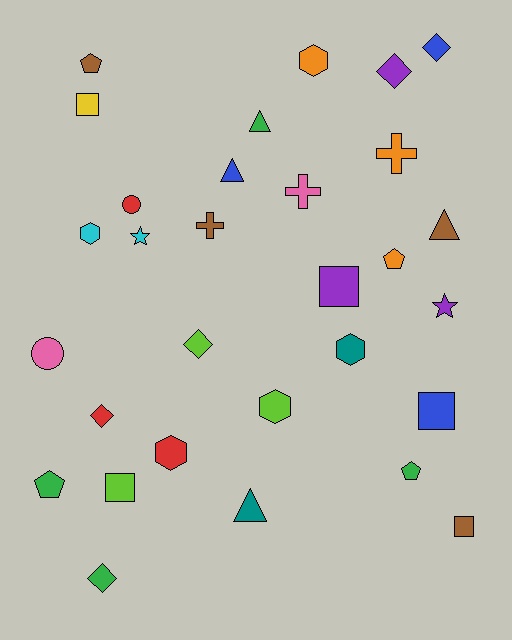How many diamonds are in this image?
There are 5 diamonds.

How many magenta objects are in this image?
There are no magenta objects.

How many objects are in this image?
There are 30 objects.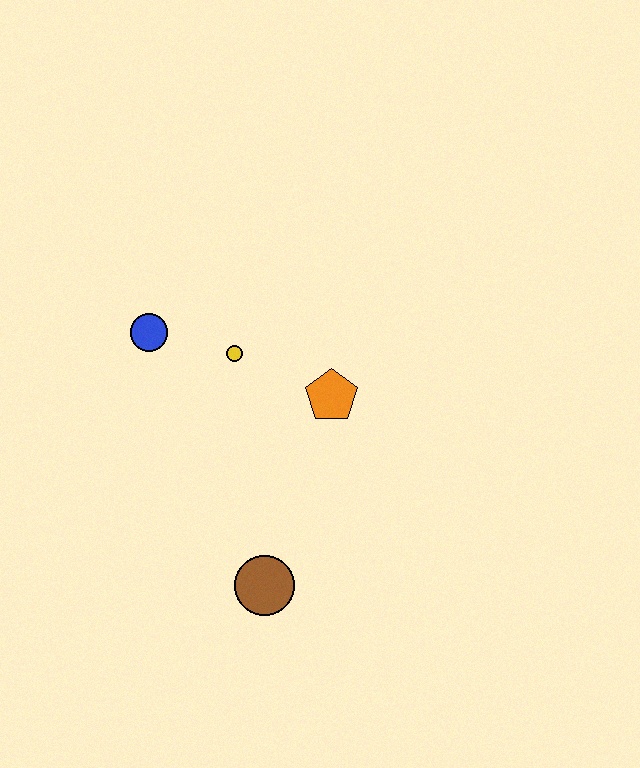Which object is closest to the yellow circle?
The blue circle is closest to the yellow circle.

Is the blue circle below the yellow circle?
No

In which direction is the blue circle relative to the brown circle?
The blue circle is above the brown circle.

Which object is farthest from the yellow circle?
The brown circle is farthest from the yellow circle.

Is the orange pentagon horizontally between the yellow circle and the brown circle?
No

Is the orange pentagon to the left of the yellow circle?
No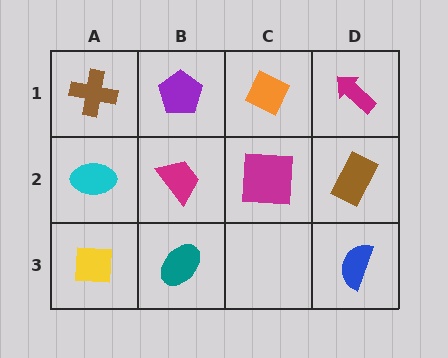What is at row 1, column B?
A purple pentagon.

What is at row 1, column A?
A brown cross.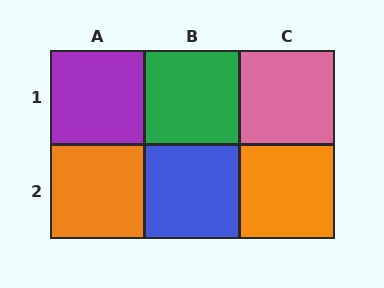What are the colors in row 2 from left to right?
Orange, blue, orange.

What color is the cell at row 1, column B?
Green.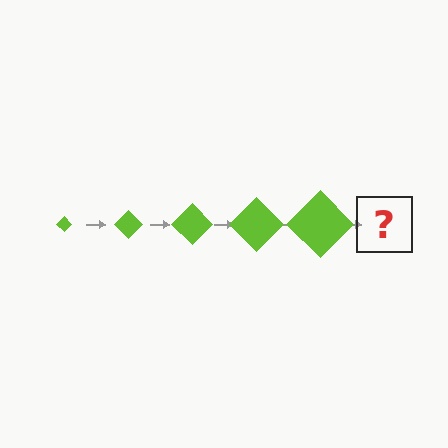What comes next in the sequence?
The next element should be a lime diamond, larger than the previous one.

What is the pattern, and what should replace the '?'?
The pattern is that the diamond gets progressively larger each step. The '?' should be a lime diamond, larger than the previous one.